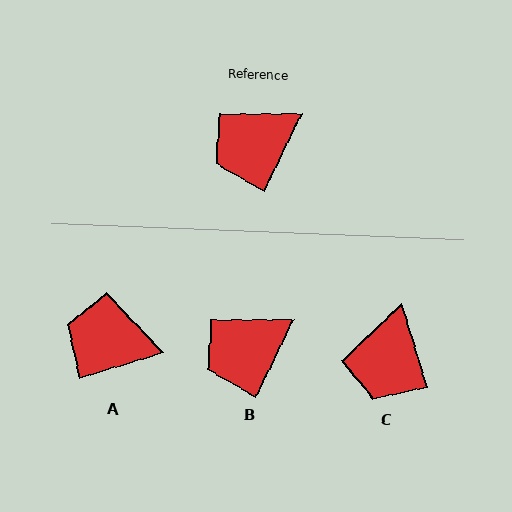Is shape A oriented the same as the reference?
No, it is off by about 47 degrees.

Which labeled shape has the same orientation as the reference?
B.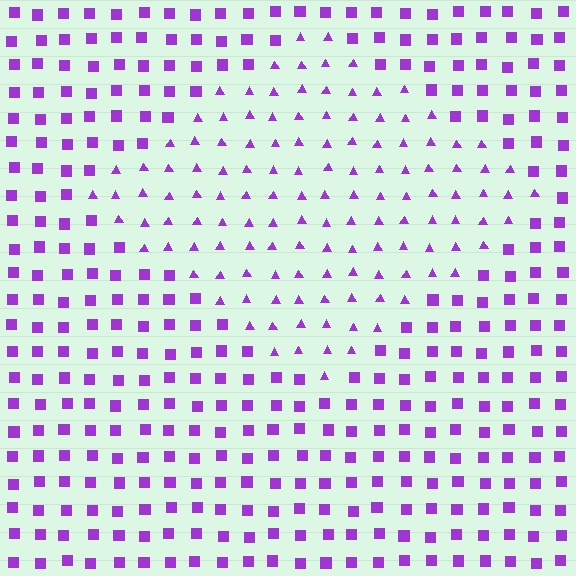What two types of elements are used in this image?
The image uses triangles inside the diamond region and squares outside it.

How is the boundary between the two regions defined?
The boundary is defined by a change in element shape: triangles inside vs. squares outside. All elements share the same color and spacing.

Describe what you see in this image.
The image is filled with small purple elements arranged in a uniform grid. A diamond-shaped region contains triangles, while the surrounding area contains squares. The boundary is defined purely by the change in element shape.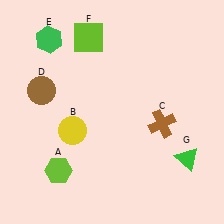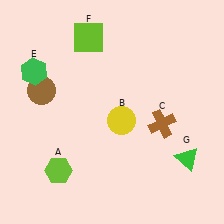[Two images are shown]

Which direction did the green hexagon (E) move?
The green hexagon (E) moved down.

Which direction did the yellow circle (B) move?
The yellow circle (B) moved right.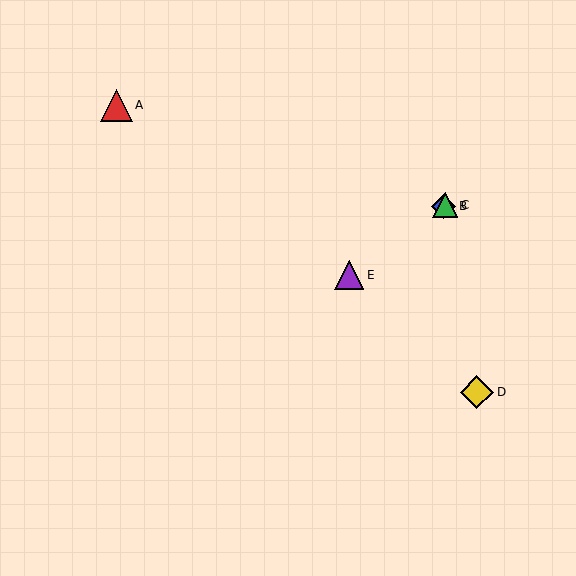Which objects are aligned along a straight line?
Objects B, C, E are aligned along a straight line.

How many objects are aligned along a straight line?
3 objects (B, C, E) are aligned along a straight line.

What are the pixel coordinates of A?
Object A is at (116, 105).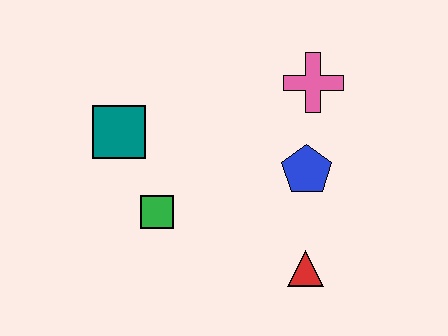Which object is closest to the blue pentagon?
The pink cross is closest to the blue pentagon.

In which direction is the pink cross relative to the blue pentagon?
The pink cross is above the blue pentagon.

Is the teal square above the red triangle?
Yes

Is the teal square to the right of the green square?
No